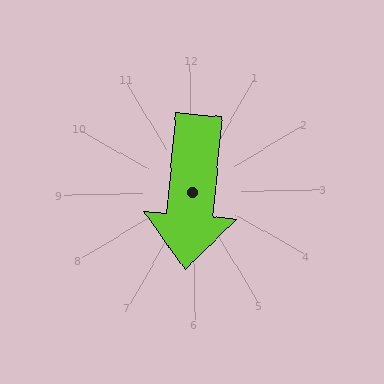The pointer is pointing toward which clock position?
Roughly 6 o'clock.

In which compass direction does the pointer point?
South.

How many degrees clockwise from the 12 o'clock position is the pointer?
Approximately 186 degrees.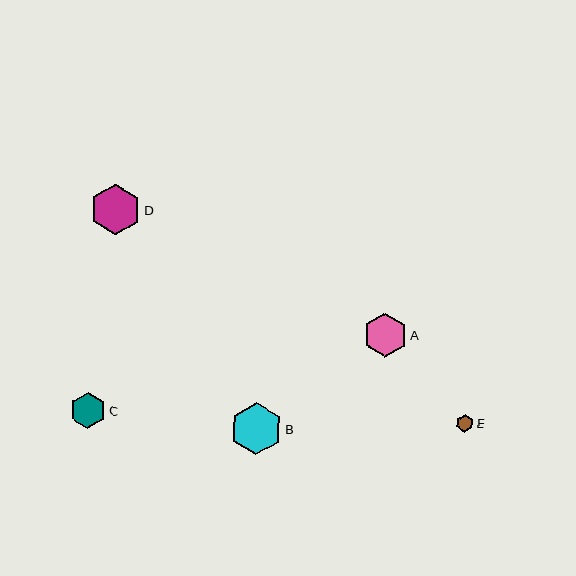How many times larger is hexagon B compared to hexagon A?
Hexagon B is approximately 1.2 times the size of hexagon A.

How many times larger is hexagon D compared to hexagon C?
Hexagon D is approximately 1.4 times the size of hexagon C.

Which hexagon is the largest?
Hexagon B is the largest with a size of approximately 52 pixels.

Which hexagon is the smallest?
Hexagon E is the smallest with a size of approximately 17 pixels.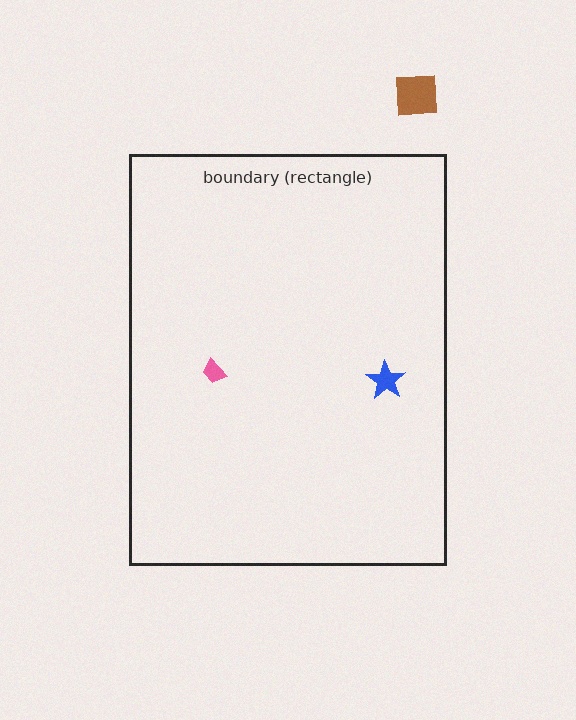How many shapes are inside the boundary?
2 inside, 1 outside.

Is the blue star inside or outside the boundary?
Inside.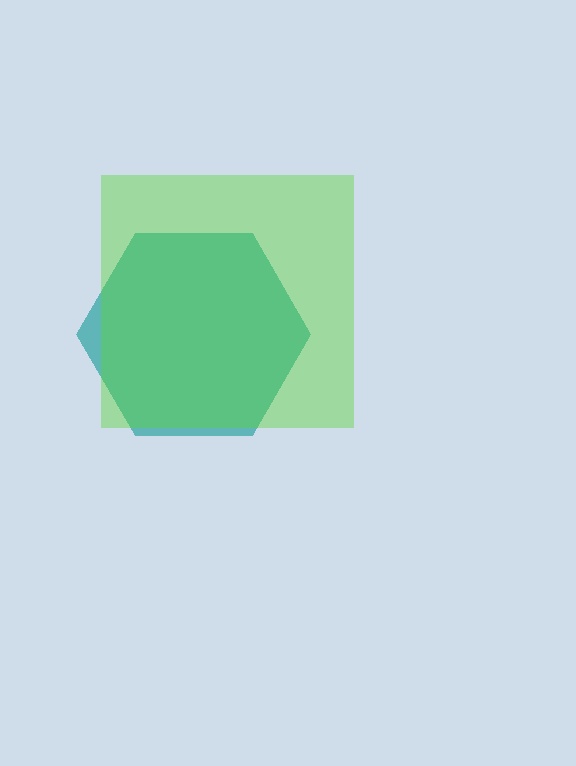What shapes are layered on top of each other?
The layered shapes are: a teal hexagon, a lime square.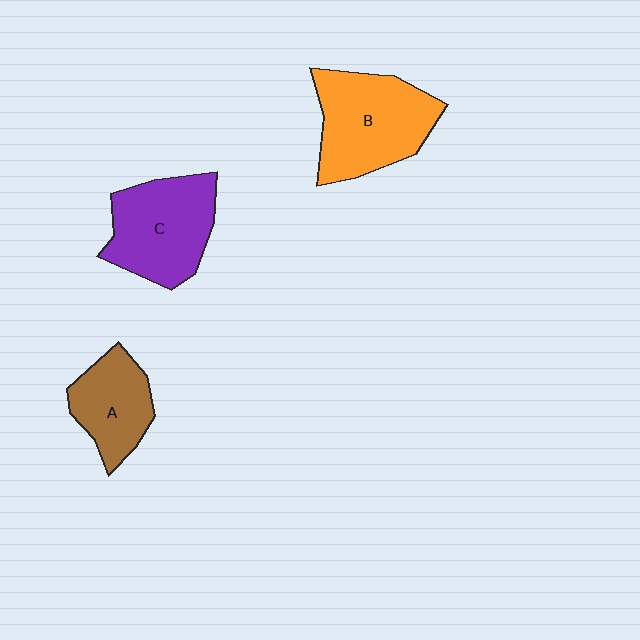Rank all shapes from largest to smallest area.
From largest to smallest: B (orange), C (purple), A (brown).